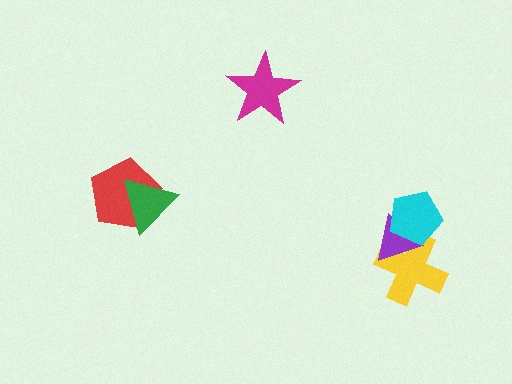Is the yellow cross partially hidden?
Yes, it is partially covered by another shape.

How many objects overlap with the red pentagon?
1 object overlaps with the red pentagon.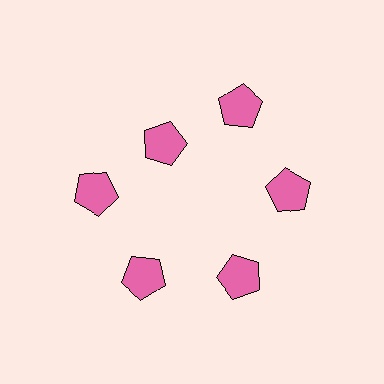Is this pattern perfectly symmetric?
No. The 6 pink pentagons are arranged in a ring, but one element near the 11 o'clock position is pulled inward toward the center, breaking the 6-fold rotational symmetry.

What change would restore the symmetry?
The symmetry would be restored by moving it outward, back onto the ring so that all 6 pentagons sit at equal angles and equal distance from the center.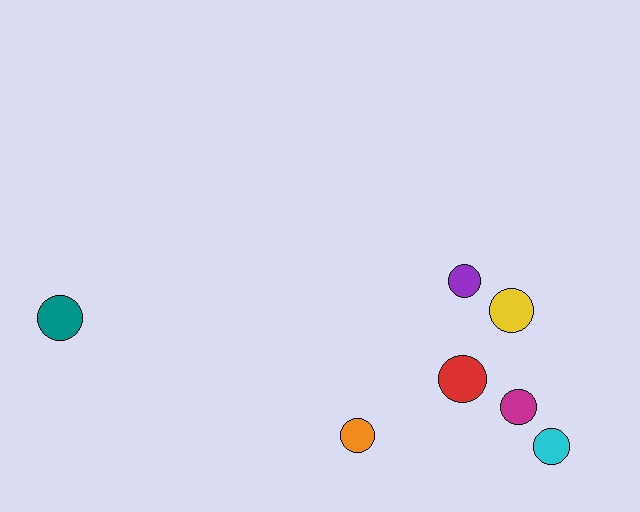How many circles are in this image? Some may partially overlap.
There are 7 circles.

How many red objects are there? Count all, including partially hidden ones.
There is 1 red object.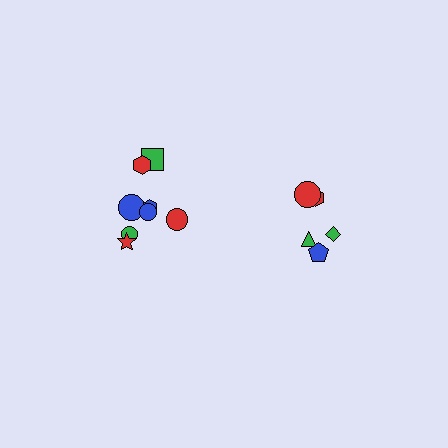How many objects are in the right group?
There are 5 objects.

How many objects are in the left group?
There are 8 objects.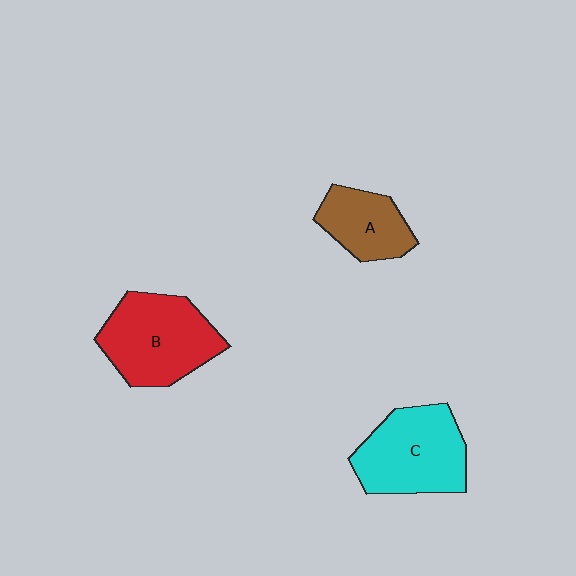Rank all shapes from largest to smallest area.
From largest to smallest: B (red), C (cyan), A (brown).